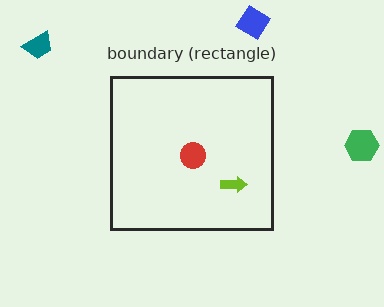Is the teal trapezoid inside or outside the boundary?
Outside.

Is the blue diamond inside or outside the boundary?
Outside.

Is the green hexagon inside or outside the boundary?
Outside.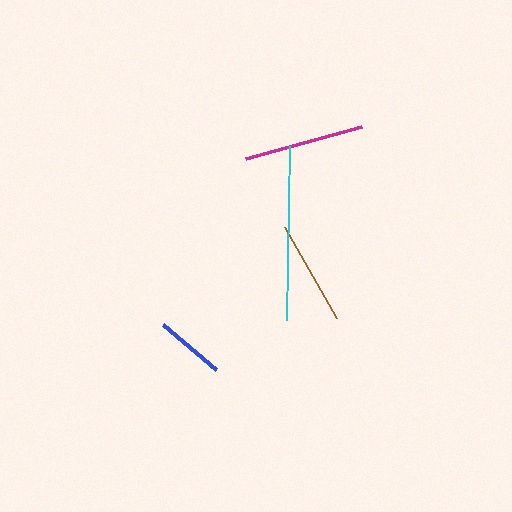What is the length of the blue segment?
The blue segment is approximately 70 pixels long.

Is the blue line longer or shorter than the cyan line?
The cyan line is longer than the blue line.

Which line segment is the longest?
The cyan line is the longest at approximately 174 pixels.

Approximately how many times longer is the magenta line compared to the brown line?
The magenta line is approximately 1.1 times the length of the brown line.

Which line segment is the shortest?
The blue line is the shortest at approximately 70 pixels.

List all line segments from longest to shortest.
From longest to shortest: cyan, magenta, brown, blue.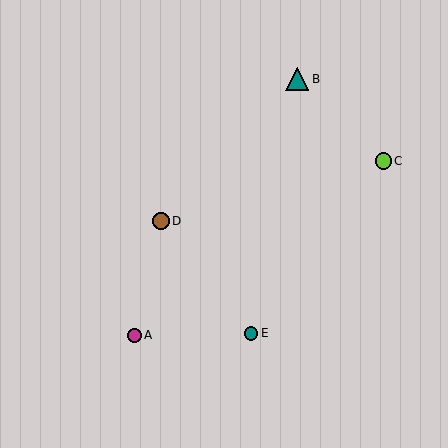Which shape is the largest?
The teal triangle (labeled B) is the largest.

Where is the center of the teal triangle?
The center of the teal triangle is at (297, 79).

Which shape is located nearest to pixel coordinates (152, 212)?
The brown circle (labeled D) at (161, 221) is nearest to that location.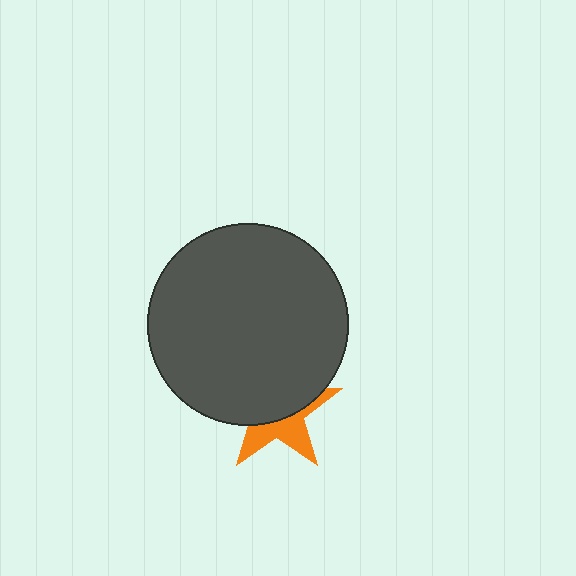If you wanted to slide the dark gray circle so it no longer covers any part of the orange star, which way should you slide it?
Slide it up — that is the most direct way to separate the two shapes.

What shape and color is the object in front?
The object in front is a dark gray circle.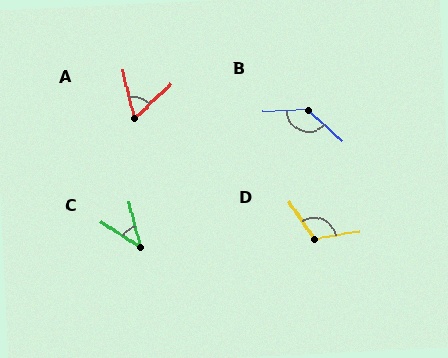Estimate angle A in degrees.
Approximately 60 degrees.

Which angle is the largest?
B, at approximately 138 degrees.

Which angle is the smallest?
C, at approximately 43 degrees.